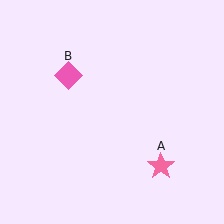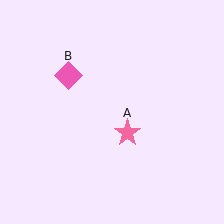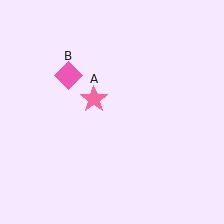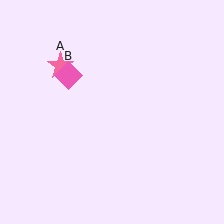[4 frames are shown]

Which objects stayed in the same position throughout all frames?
Pink diamond (object B) remained stationary.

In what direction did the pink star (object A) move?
The pink star (object A) moved up and to the left.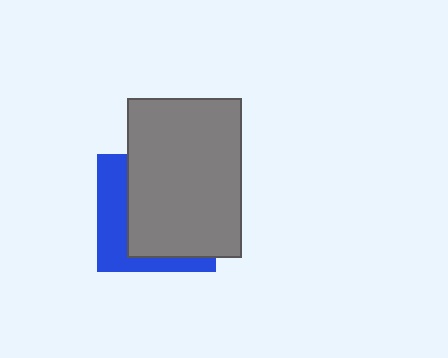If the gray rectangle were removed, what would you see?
You would see the complete blue square.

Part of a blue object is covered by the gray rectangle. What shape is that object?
It is a square.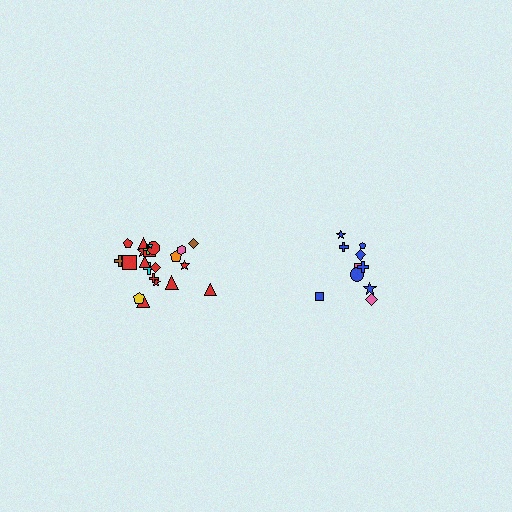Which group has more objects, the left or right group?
The left group.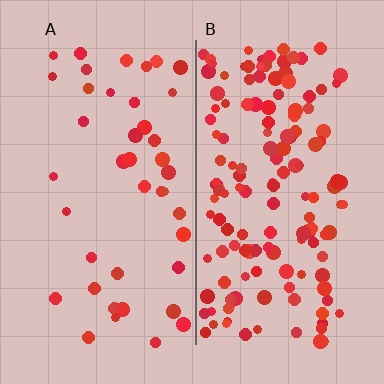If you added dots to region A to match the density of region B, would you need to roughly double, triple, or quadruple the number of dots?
Approximately triple.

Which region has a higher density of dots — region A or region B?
B (the right).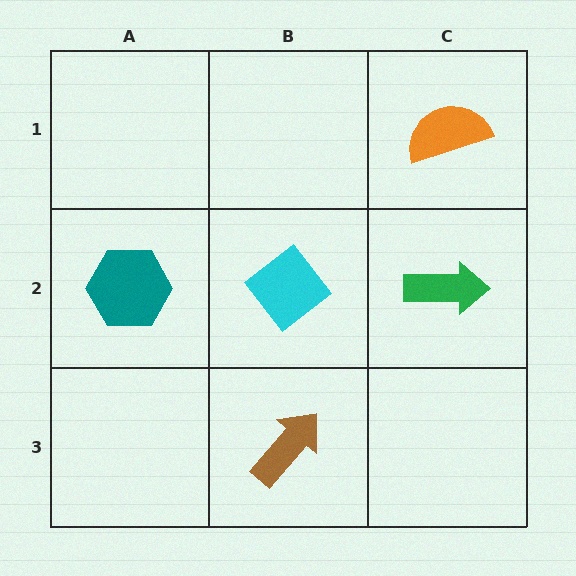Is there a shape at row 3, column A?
No, that cell is empty.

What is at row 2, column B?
A cyan diamond.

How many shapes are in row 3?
1 shape.